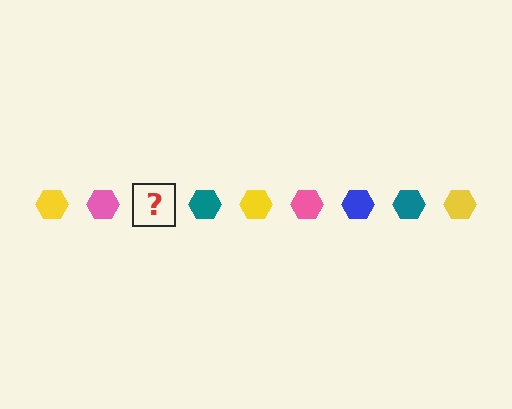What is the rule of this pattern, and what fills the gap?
The rule is that the pattern cycles through yellow, pink, blue, teal hexagons. The gap should be filled with a blue hexagon.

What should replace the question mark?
The question mark should be replaced with a blue hexagon.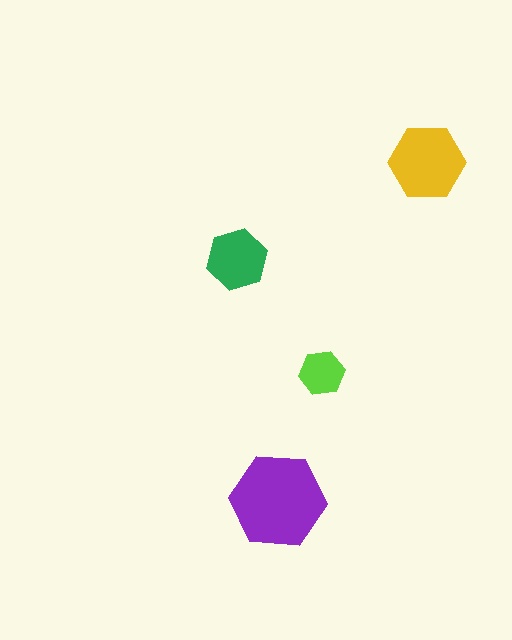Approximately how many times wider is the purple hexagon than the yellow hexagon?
About 1.5 times wider.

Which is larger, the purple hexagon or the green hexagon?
The purple one.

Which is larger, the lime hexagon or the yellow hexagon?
The yellow one.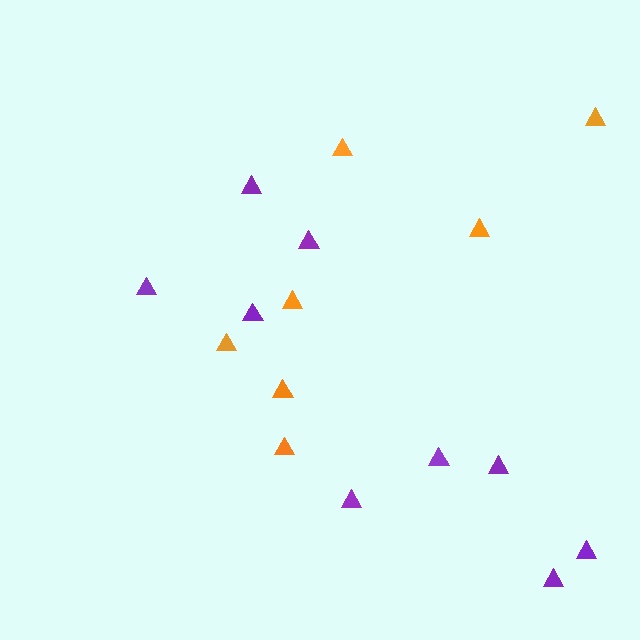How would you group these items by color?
There are 2 groups: one group of orange triangles (7) and one group of purple triangles (9).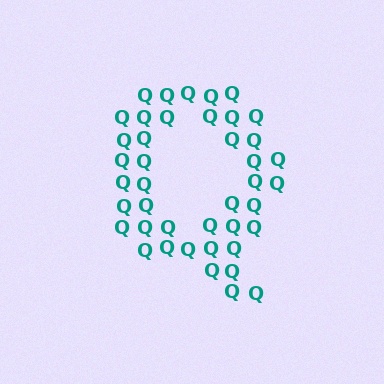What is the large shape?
The large shape is the letter Q.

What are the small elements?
The small elements are letter Q's.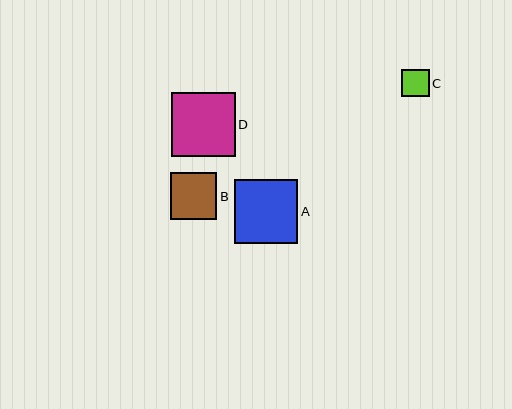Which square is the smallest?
Square C is the smallest with a size of approximately 27 pixels.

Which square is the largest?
Square D is the largest with a size of approximately 64 pixels.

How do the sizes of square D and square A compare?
Square D and square A are approximately the same size.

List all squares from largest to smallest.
From largest to smallest: D, A, B, C.